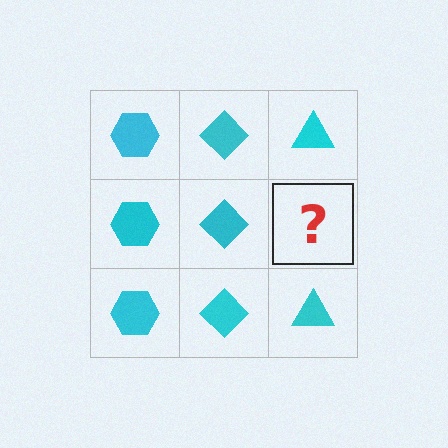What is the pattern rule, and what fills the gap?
The rule is that each column has a consistent shape. The gap should be filled with a cyan triangle.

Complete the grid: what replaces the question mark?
The question mark should be replaced with a cyan triangle.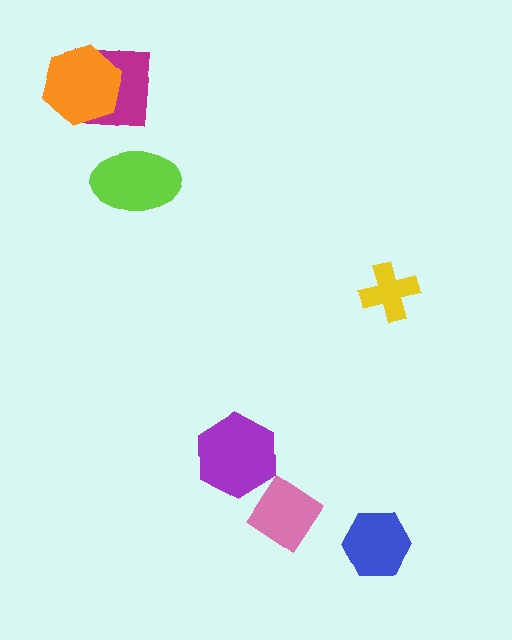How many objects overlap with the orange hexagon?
1 object overlaps with the orange hexagon.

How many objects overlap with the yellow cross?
0 objects overlap with the yellow cross.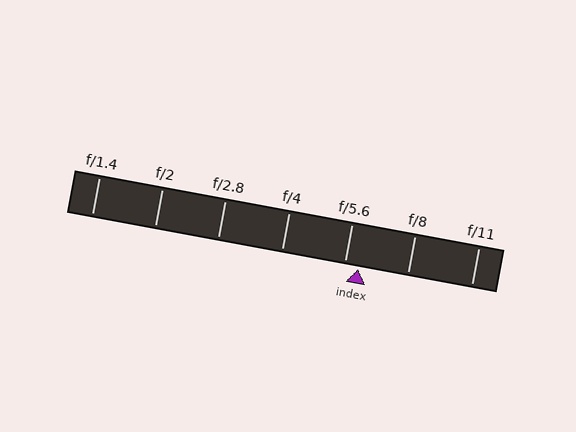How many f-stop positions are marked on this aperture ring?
There are 7 f-stop positions marked.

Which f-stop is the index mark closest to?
The index mark is closest to f/5.6.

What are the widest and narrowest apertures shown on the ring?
The widest aperture shown is f/1.4 and the narrowest is f/11.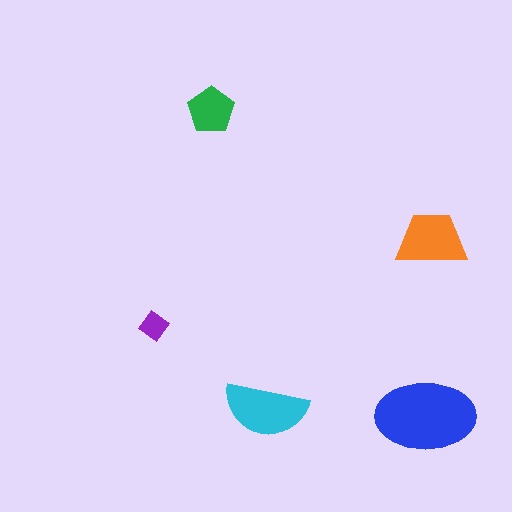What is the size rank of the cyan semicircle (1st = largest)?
2nd.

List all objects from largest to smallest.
The blue ellipse, the cyan semicircle, the orange trapezoid, the green pentagon, the purple diamond.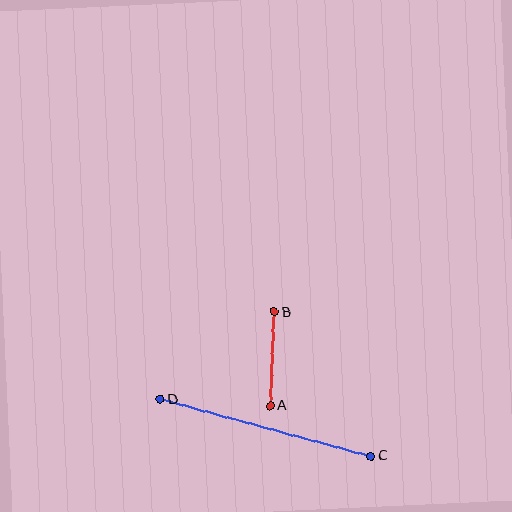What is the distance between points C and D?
The distance is approximately 219 pixels.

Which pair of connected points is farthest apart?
Points C and D are farthest apart.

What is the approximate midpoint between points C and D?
The midpoint is at approximately (266, 428) pixels.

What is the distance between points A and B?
The distance is approximately 94 pixels.